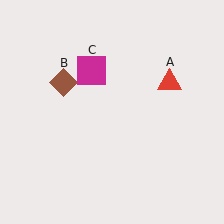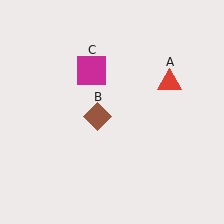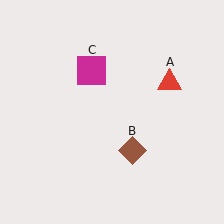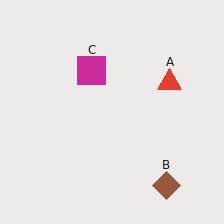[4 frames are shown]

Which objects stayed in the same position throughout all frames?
Red triangle (object A) and magenta square (object C) remained stationary.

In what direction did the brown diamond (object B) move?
The brown diamond (object B) moved down and to the right.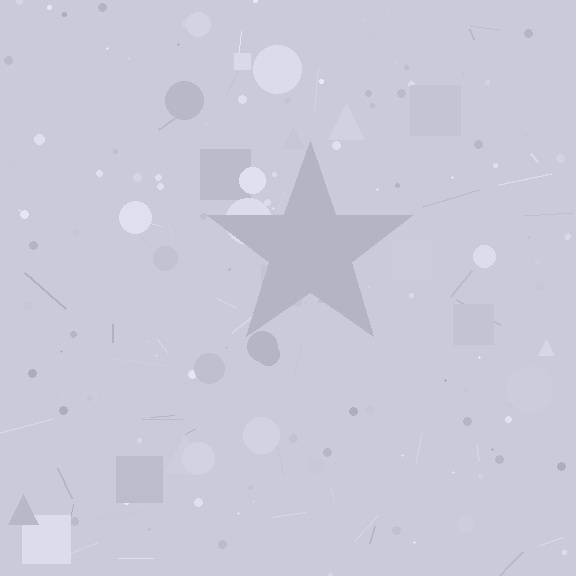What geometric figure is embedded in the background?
A star is embedded in the background.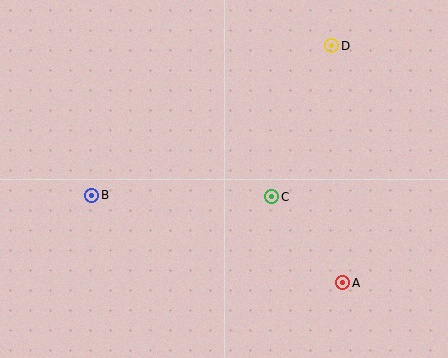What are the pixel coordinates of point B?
Point B is at (92, 195).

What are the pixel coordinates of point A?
Point A is at (343, 283).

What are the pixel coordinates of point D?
Point D is at (332, 46).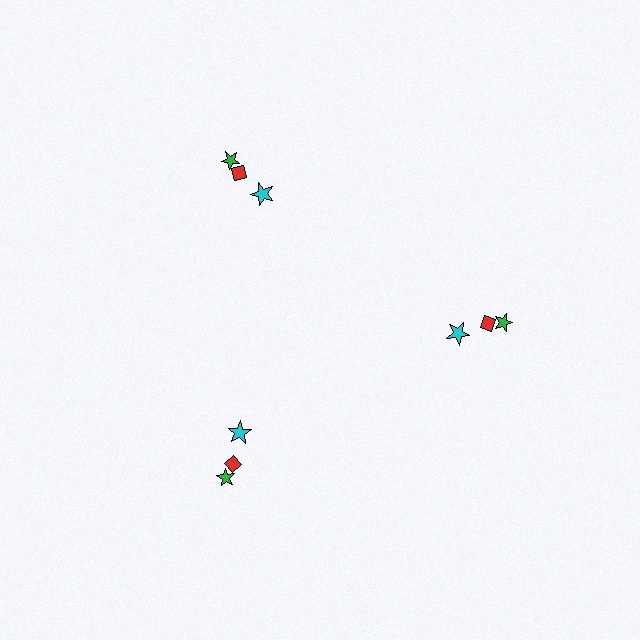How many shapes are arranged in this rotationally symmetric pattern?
There are 9 shapes, arranged in 3 groups of 3.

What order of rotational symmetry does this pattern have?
This pattern has 3-fold rotational symmetry.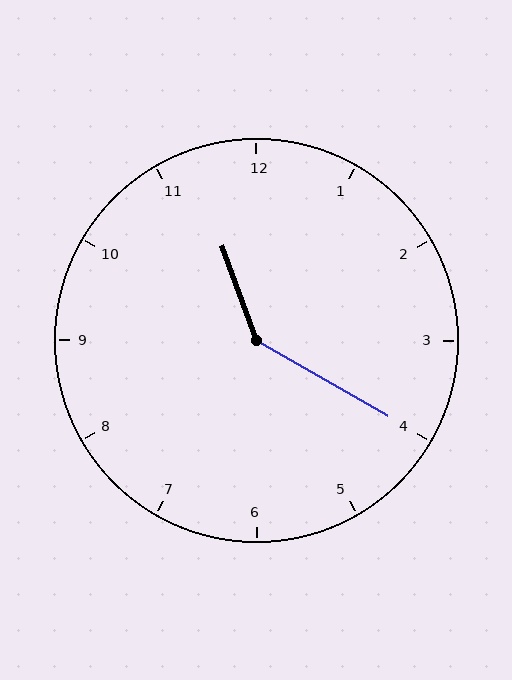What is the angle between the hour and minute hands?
Approximately 140 degrees.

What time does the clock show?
11:20.